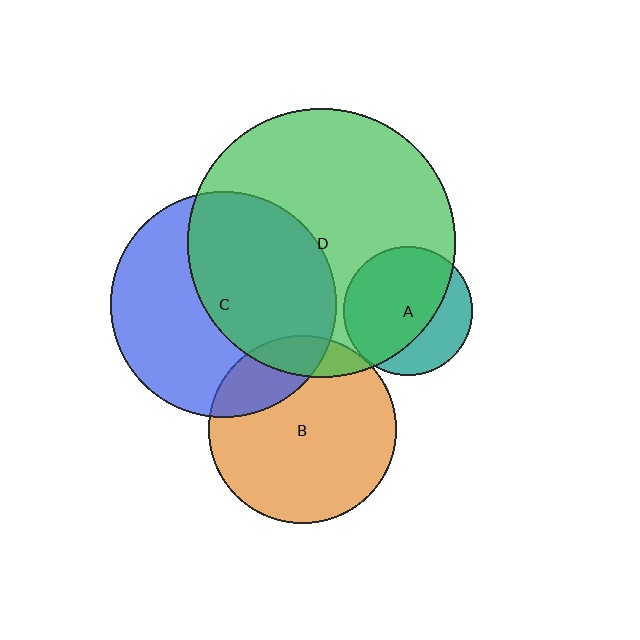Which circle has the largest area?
Circle D (green).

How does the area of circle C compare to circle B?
Approximately 1.5 times.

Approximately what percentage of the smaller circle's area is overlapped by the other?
Approximately 15%.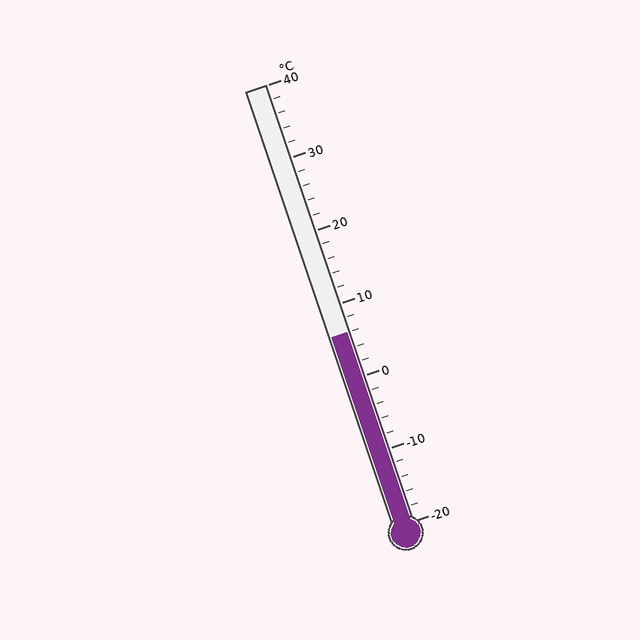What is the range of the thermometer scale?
The thermometer scale ranges from -20°C to 40°C.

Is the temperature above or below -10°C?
The temperature is above -10°C.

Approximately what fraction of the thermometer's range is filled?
The thermometer is filled to approximately 45% of its range.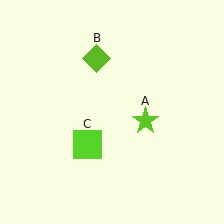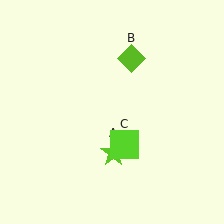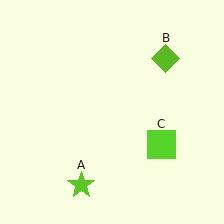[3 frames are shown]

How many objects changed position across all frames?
3 objects changed position: lime star (object A), lime diamond (object B), lime square (object C).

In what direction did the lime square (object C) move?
The lime square (object C) moved right.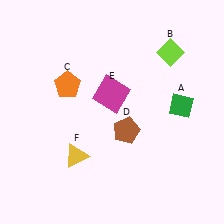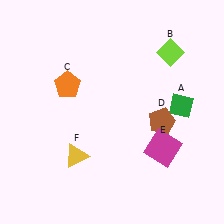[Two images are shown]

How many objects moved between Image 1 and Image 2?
2 objects moved between the two images.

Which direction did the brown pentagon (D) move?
The brown pentagon (D) moved right.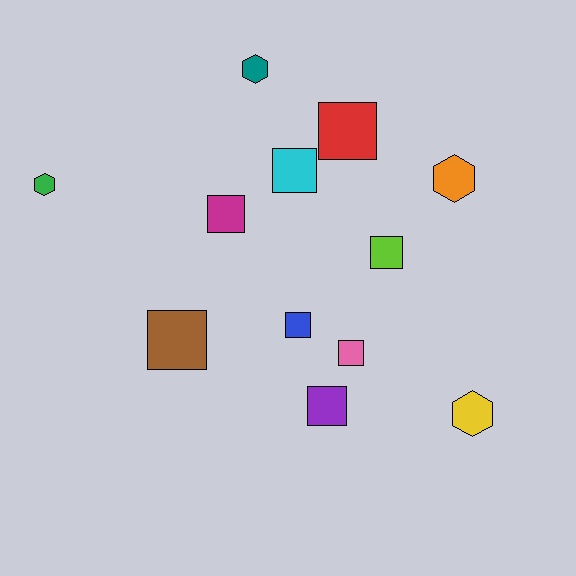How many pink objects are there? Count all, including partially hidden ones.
There is 1 pink object.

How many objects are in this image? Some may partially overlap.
There are 12 objects.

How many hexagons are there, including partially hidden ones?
There are 4 hexagons.